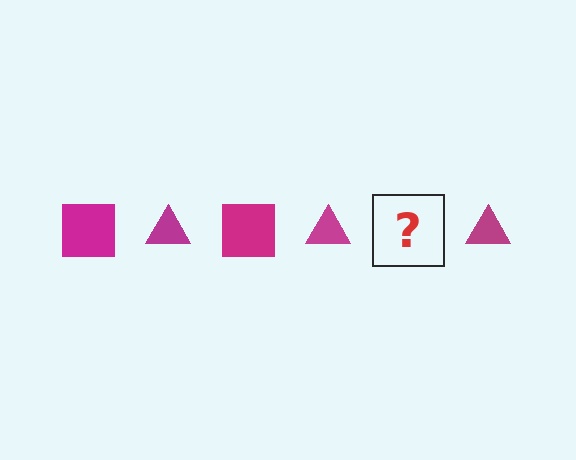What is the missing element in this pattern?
The missing element is a magenta square.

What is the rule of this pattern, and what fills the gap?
The rule is that the pattern cycles through square, triangle shapes in magenta. The gap should be filled with a magenta square.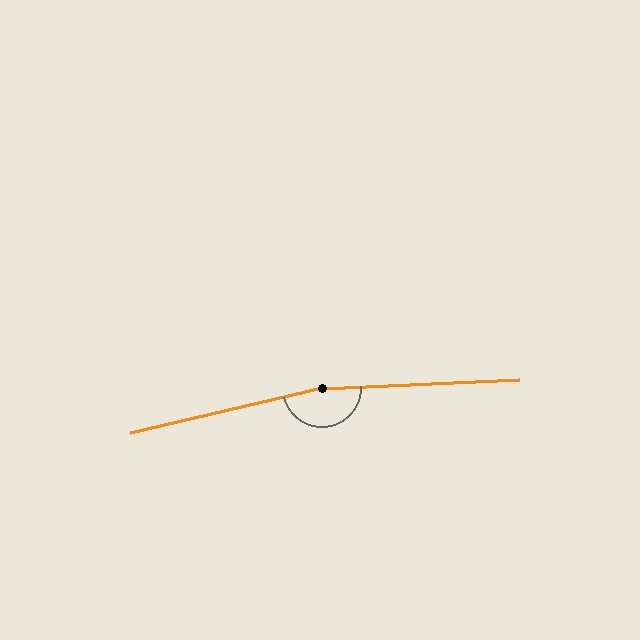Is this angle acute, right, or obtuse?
It is obtuse.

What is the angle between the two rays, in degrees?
Approximately 169 degrees.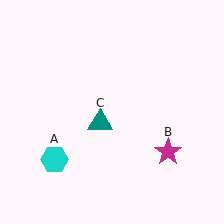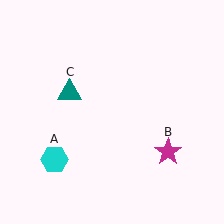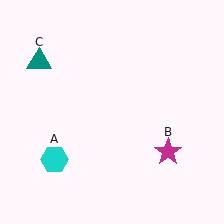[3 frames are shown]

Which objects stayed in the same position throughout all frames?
Cyan hexagon (object A) and magenta star (object B) remained stationary.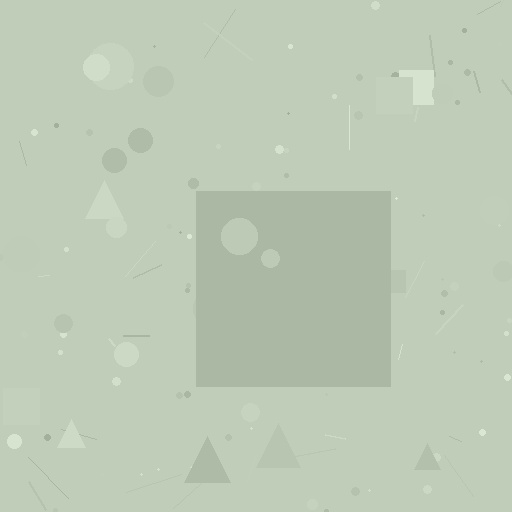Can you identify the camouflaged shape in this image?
The camouflaged shape is a square.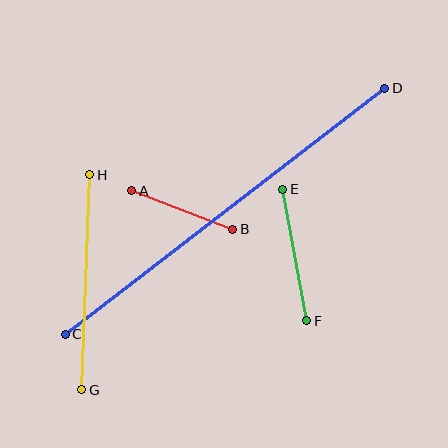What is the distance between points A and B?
The distance is approximately 108 pixels.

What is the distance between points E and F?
The distance is approximately 133 pixels.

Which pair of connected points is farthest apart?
Points C and D are farthest apart.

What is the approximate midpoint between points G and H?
The midpoint is at approximately (86, 282) pixels.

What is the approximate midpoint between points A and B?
The midpoint is at approximately (182, 210) pixels.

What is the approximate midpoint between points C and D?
The midpoint is at approximately (225, 211) pixels.